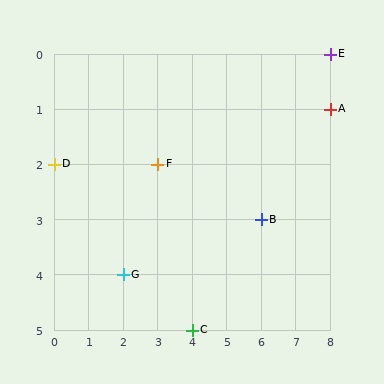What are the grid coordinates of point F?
Point F is at grid coordinates (3, 2).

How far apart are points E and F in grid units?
Points E and F are 5 columns and 2 rows apart (about 5.4 grid units diagonally).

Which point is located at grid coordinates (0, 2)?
Point D is at (0, 2).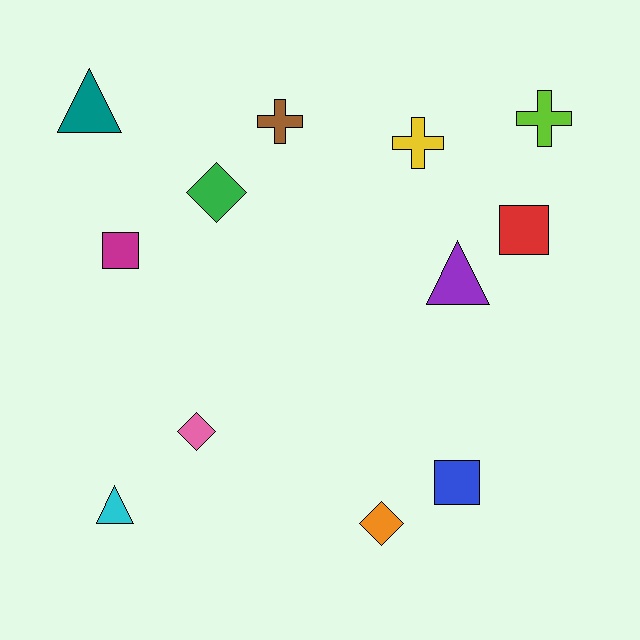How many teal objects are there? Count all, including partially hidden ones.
There is 1 teal object.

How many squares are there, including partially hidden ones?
There are 3 squares.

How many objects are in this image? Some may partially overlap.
There are 12 objects.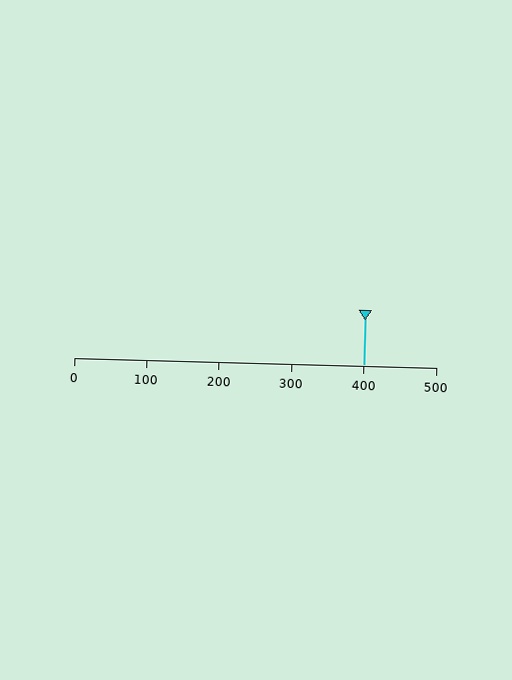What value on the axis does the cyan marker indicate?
The marker indicates approximately 400.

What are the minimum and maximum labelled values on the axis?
The axis runs from 0 to 500.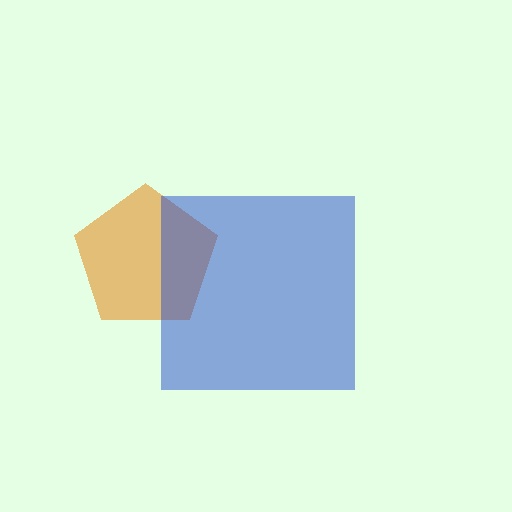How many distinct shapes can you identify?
There are 2 distinct shapes: an orange pentagon, a blue square.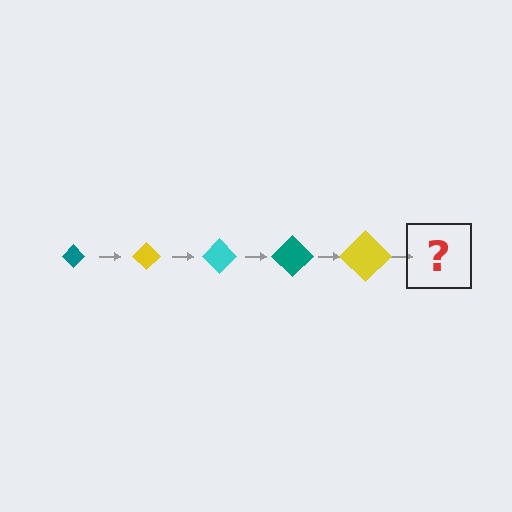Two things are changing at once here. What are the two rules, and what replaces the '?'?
The two rules are that the diamond grows larger each step and the color cycles through teal, yellow, and cyan. The '?' should be a cyan diamond, larger than the previous one.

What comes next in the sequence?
The next element should be a cyan diamond, larger than the previous one.